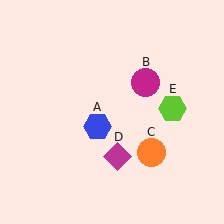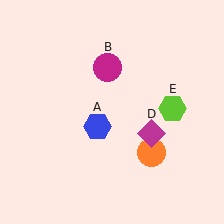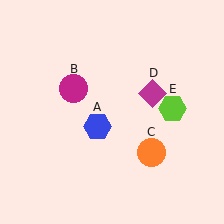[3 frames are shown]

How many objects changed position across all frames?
2 objects changed position: magenta circle (object B), magenta diamond (object D).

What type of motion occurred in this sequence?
The magenta circle (object B), magenta diamond (object D) rotated counterclockwise around the center of the scene.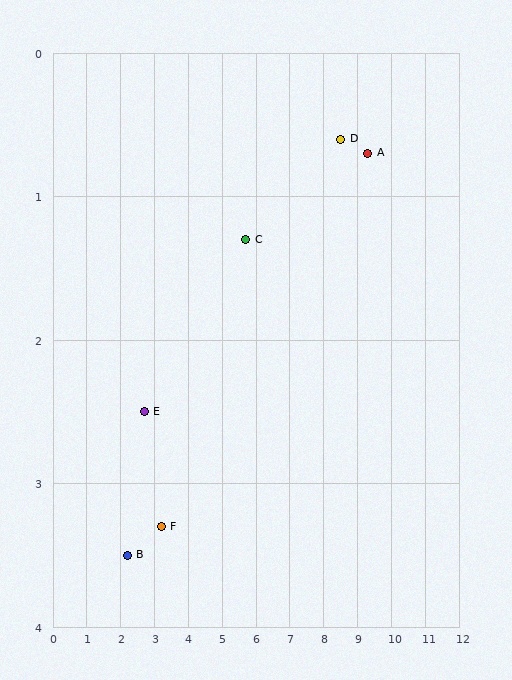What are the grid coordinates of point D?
Point D is at approximately (8.5, 0.6).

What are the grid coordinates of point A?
Point A is at approximately (9.3, 0.7).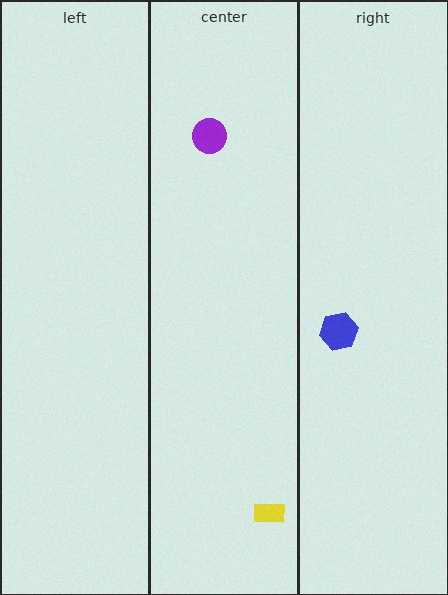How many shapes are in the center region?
2.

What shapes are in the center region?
The purple circle, the yellow rectangle.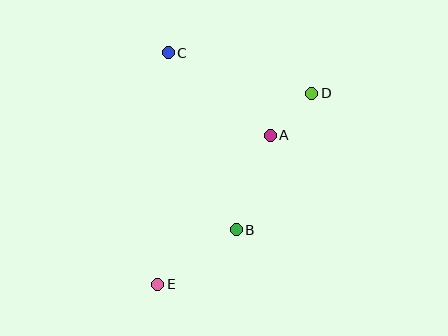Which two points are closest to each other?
Points A and D are closest to each other.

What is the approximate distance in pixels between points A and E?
The distance between A and E is approximately 187 pixels.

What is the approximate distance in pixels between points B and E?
The distance between B and E is approximately 95 pixels.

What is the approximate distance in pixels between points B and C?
The distance between B and C is approximately 190 pixels.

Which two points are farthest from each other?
Points D and E are farthest from each other.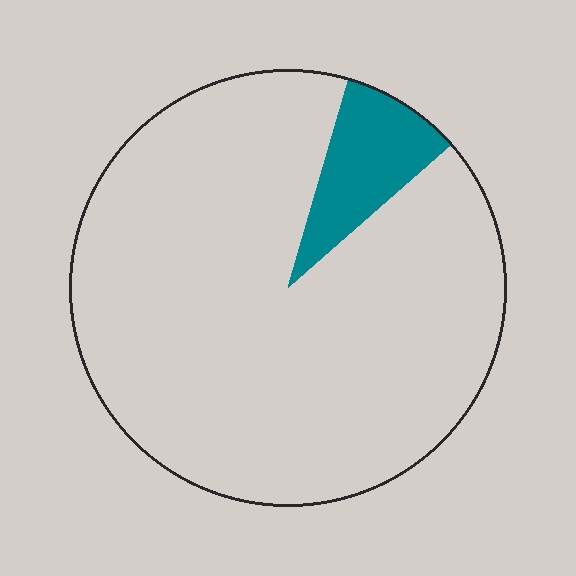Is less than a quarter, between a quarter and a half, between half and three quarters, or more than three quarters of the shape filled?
Less than a quarter.